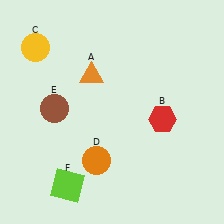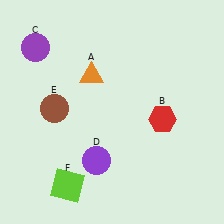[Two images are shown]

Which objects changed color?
C changed from yellow to purple. D changed from orange to purple.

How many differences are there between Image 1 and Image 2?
There are 2 differences between the two images.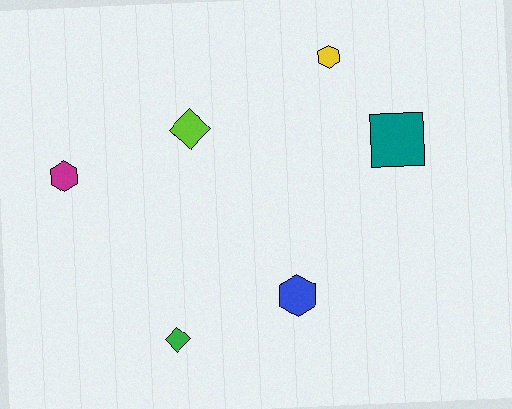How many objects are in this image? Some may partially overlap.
There are 6 objects.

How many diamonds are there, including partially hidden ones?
There are 2 diamonds.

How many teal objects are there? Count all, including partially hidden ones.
There is 1 teal object.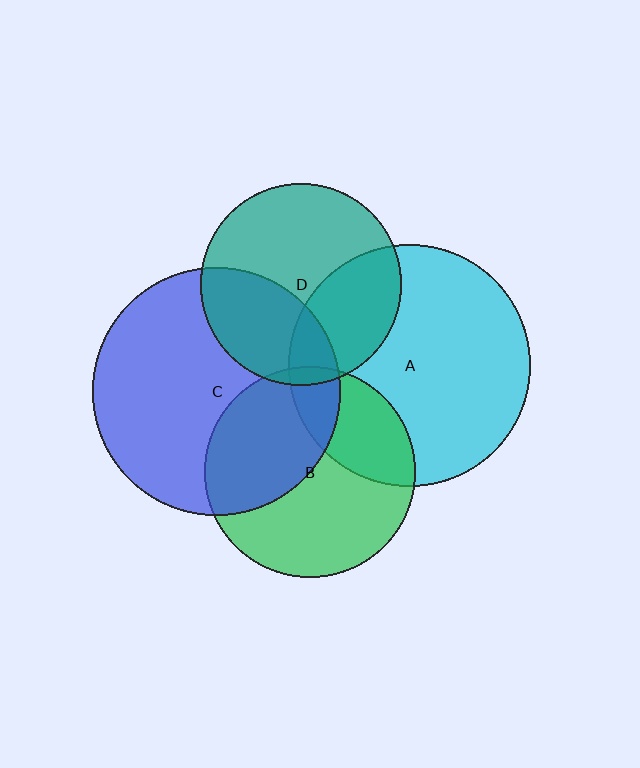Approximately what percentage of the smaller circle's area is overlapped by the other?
Approximately 35%.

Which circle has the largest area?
Circle C (blue).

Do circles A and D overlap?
Yes.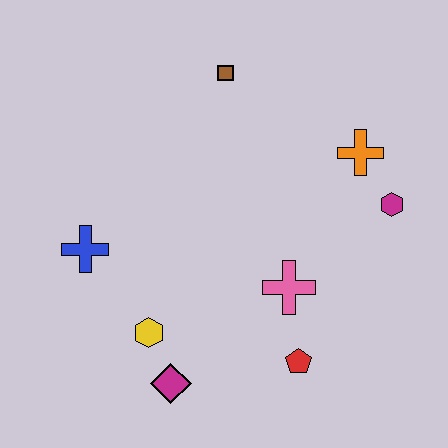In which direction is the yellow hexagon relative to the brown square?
The yellow hexagon is below the brown square.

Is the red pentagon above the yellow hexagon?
No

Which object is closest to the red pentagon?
The pink cross is closest to the red pentagon.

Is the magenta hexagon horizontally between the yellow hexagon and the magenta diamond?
No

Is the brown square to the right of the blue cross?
Yes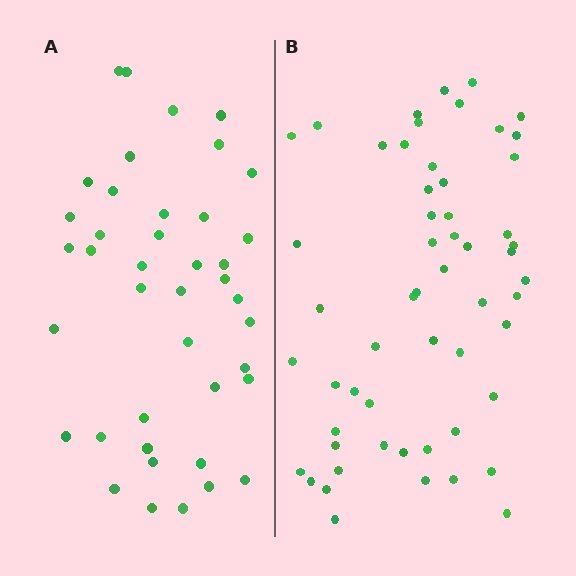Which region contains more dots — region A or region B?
Region B (the right region) has more dots.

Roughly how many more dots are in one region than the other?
Region B has approximately 15 more dots than region A.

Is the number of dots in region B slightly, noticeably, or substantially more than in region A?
Region B has noticeably more, but not dramatically so. The ratio is roughly 1.4 to 1.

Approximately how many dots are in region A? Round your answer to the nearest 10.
About 40 dots. (The exact count is 41, which rounds to 40.)